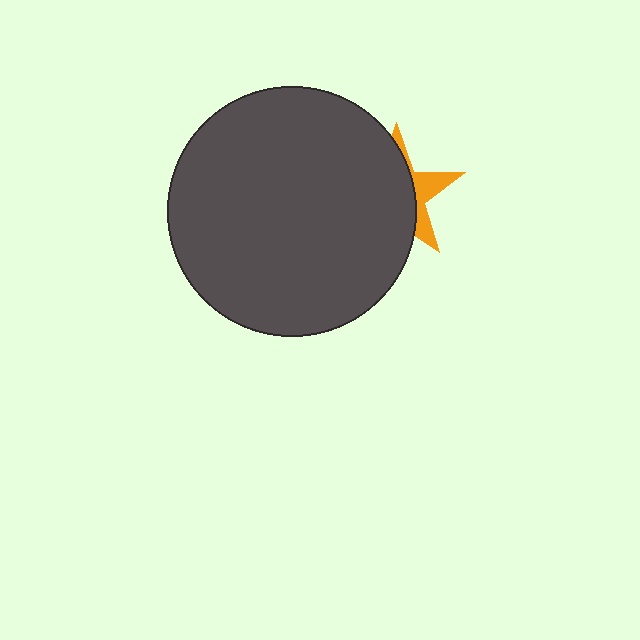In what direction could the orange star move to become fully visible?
The orange star could move right. That would shift it out from behind the dark gray circle entirely.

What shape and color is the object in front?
The object in front is a dark gray circle.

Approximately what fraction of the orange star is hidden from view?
Roughly 70% of the orange star is hidden behind the dark gray circle.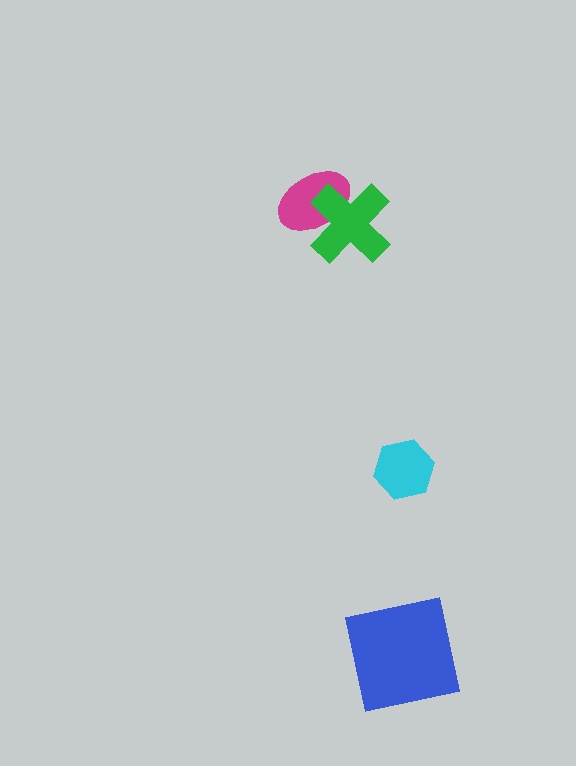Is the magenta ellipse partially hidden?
Yes, it is partially covered by another shape.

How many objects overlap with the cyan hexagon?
0 objects overlap with the cyan hexagon.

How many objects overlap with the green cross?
1 object overlaps with the green cross.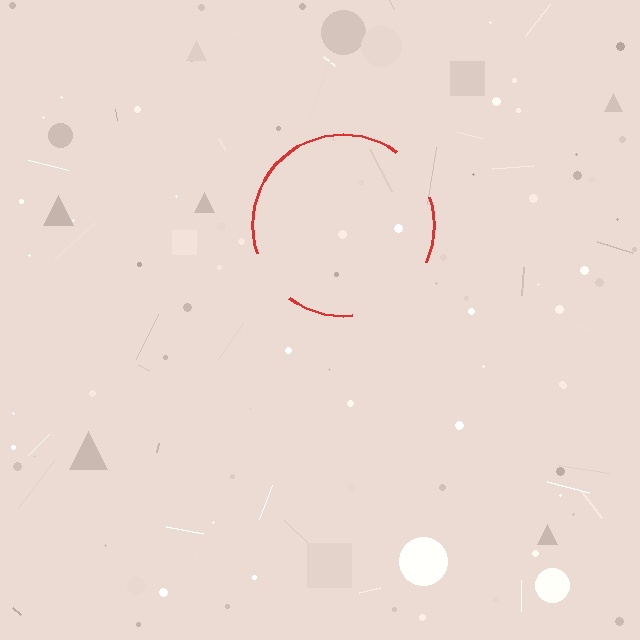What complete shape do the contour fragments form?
The contour fragments form a circle.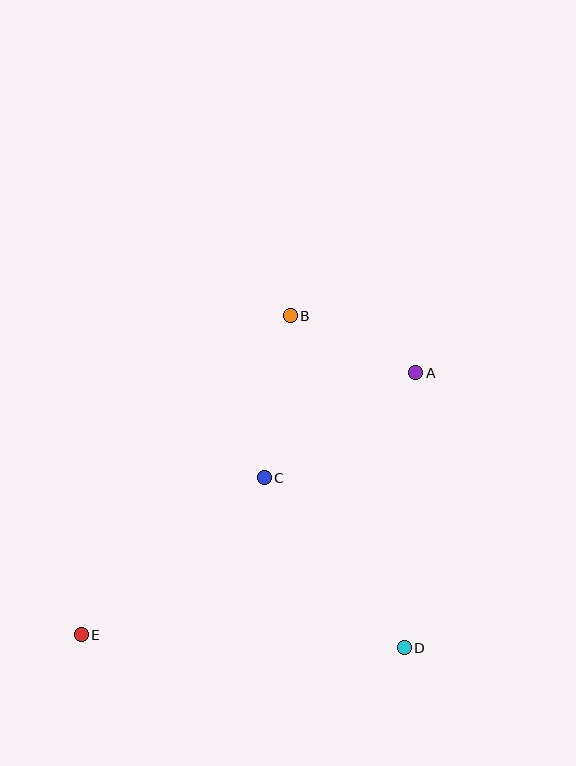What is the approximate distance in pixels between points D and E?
The distance between D and E is approximately 323 pixels.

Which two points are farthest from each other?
Points A and E are farthest from each other.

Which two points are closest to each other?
Points A and B are closest to each other.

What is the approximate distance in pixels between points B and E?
The distance between B and E is approximately 381 pixels.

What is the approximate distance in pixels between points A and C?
The distance between A and C is approximately 184 pixels.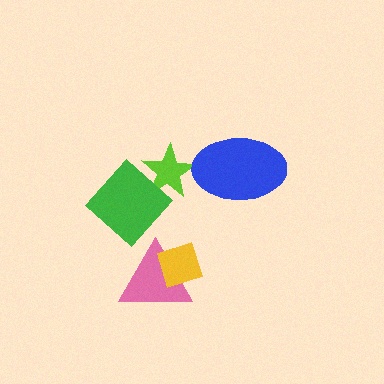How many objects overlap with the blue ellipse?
0 objects overlap with the blue ellipse.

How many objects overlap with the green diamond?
1 object overlaps with the green diamond.